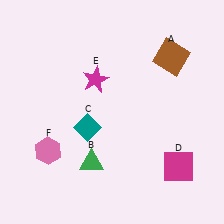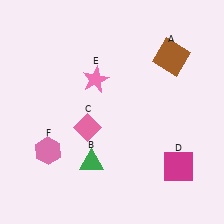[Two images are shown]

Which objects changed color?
C changed from teal to pink. E changed from magenta to pink.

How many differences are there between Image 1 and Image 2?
There are 2 differences between the two images.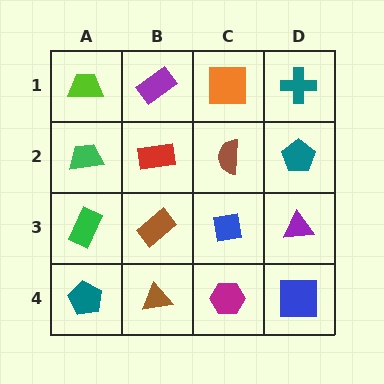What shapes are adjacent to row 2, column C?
An orange square (row 1, column C), a blue square (row 3, column C), a red rectangle (row 2, column B), a teal pentagon (row 2, column D).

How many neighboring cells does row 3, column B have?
4.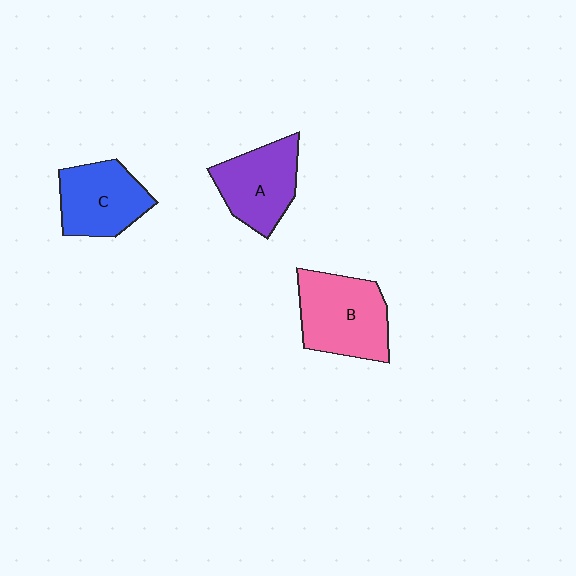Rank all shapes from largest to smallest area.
From largest to smallest: B (pink), A (purple), C (blue).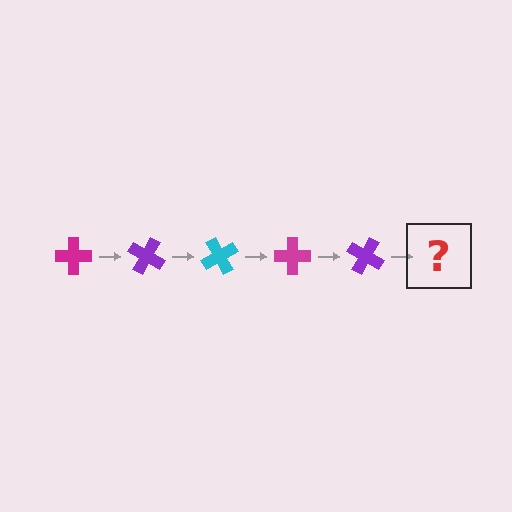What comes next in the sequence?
The next element should be a cyan cross, rotated 150 degrees from the start.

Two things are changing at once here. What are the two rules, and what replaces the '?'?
The two rules are that it rotates 30 degrees each step and the color cycles through magenta, purple, and cyan. The '?' should be a cyan cross, rotated 150 degrees from the start.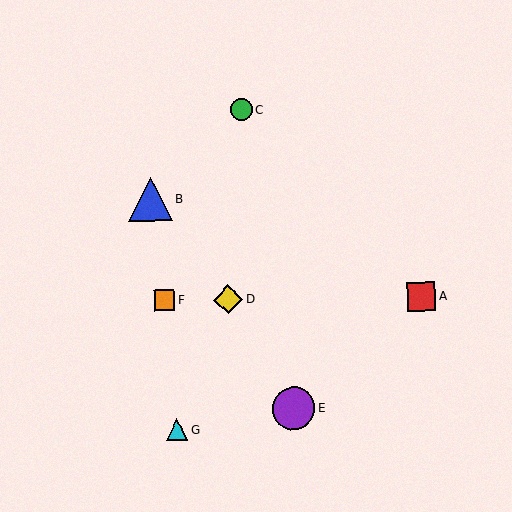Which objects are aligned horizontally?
Objects A, D, F are aligned horizontally.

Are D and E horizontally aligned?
No, D is at y≈300 and E is at y≈409.